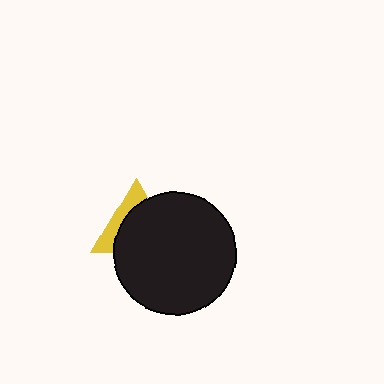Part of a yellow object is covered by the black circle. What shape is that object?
It is a triangle.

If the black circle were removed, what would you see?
You would see the complete yellow triangle.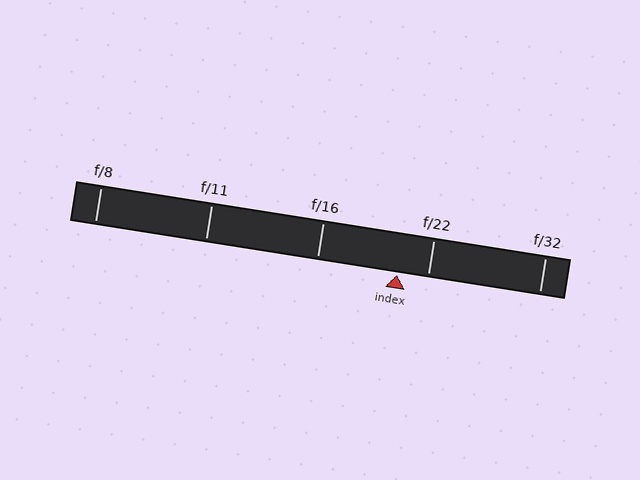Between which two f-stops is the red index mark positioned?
The index mark is between f/16 and f/22.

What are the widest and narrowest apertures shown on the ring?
The widest aperture shown is f/8 and the narrowest is f/32.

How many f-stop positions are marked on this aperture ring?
There are 5 f-stop positions marked.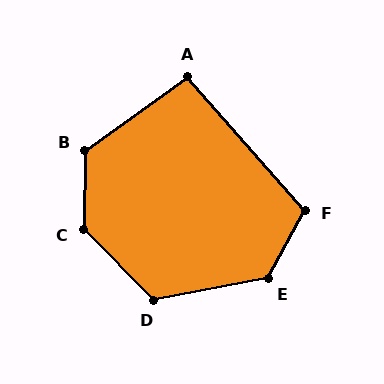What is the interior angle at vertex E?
Approximately 130 degrees (obtuse).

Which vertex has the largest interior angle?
C, at approximately 134 degrees.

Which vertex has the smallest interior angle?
A, at approximately 96 degrees.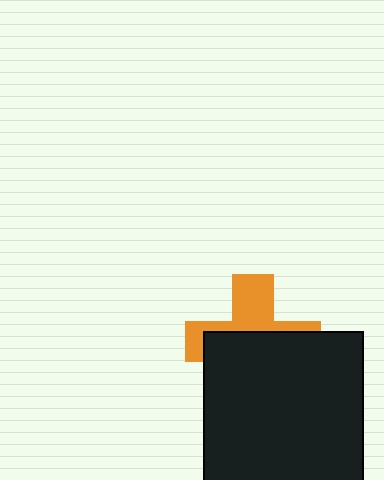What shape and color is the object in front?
The object in front is a black square.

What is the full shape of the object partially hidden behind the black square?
The partially hidden object is an orange cross.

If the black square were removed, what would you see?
You would see the complete orange cross.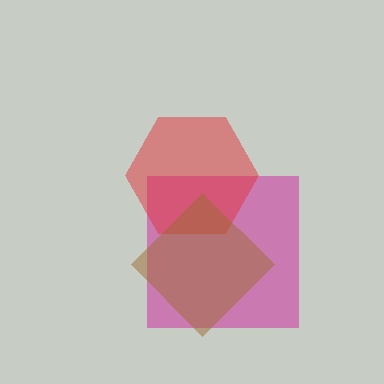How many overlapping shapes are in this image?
There are 3 overlapping shapes in the image.